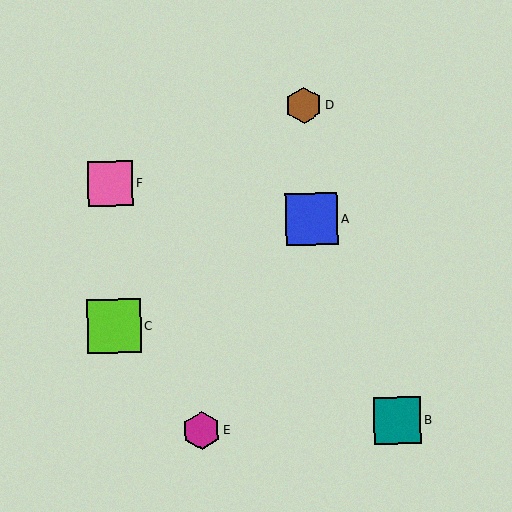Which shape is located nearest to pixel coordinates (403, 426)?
The teal square (labeled B) at (397, 420) is nearest to that location.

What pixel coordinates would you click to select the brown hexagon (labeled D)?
Click at (304, 105) to select the brown hexagon D.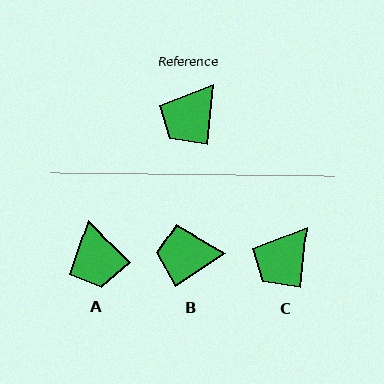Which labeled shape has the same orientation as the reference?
C.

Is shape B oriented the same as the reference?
No, it is off by about 51 degrees.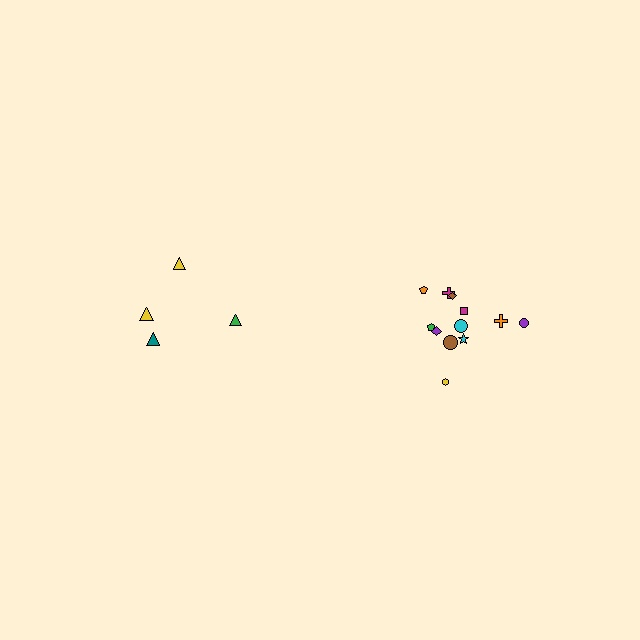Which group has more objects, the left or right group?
The right group.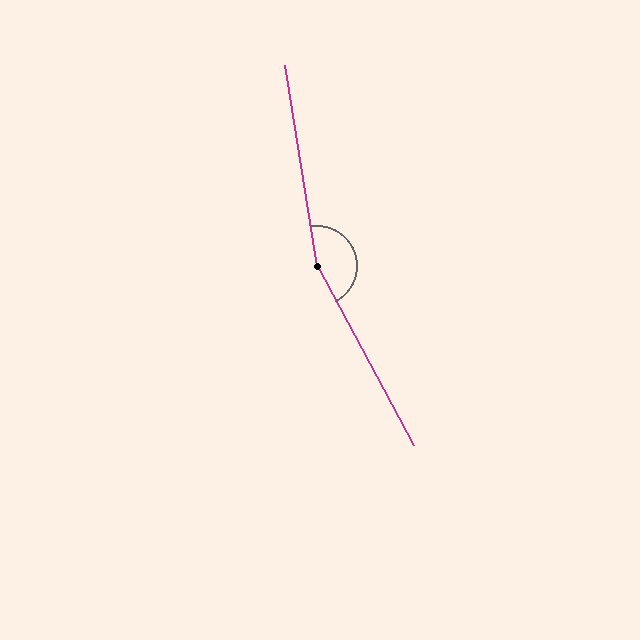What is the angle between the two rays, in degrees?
Approximately 161 degrees.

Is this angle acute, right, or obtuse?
It is obtuse.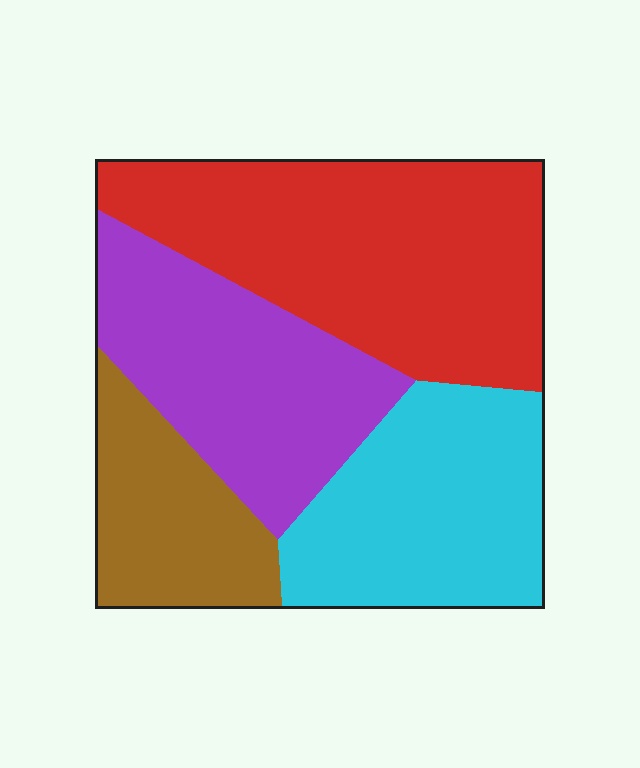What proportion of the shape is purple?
Purple covers about 25% of the shape.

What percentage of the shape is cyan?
Cyan covers about 25% of the shape.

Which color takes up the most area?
Red, at roughly 35%.